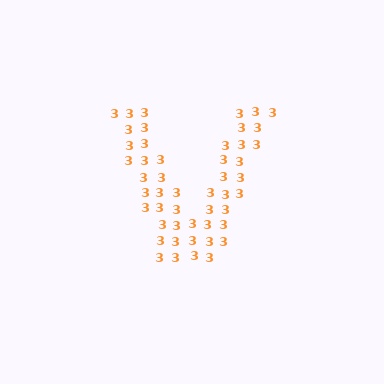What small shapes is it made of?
It is made of small digit 3's.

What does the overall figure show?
The overall figure shows the letter V.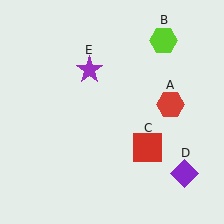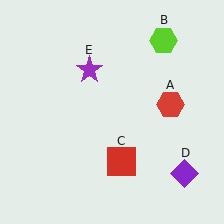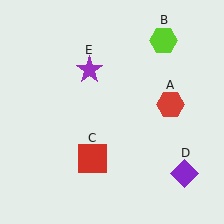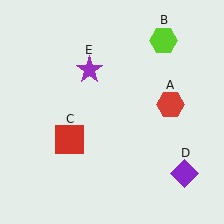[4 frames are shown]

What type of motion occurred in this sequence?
The red square (object C) rotated clockwise around the center of the scene.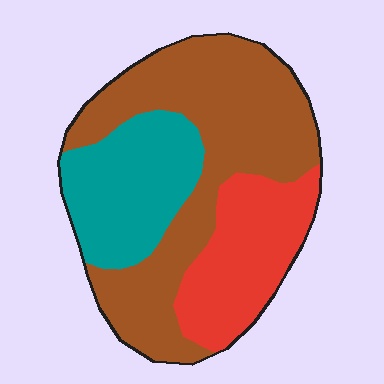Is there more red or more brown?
Brown.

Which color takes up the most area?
Brown, at roughly 50%.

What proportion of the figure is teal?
Teal covers roughly 25% of the figure.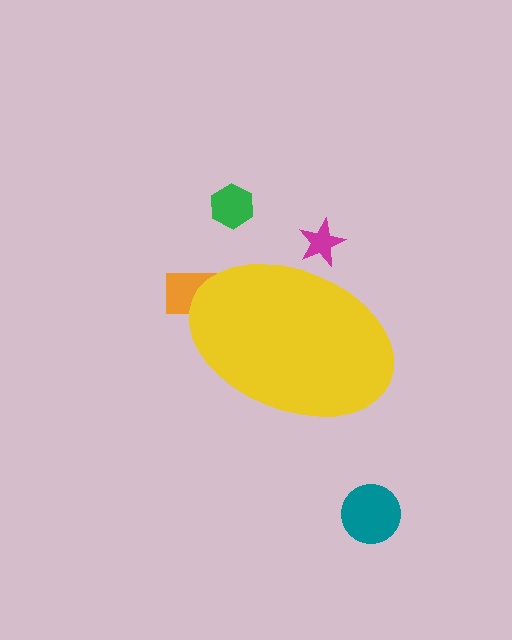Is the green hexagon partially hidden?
No, the green hexagon is fully visible.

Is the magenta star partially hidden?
Yes, the magenta star is partially hidden behind the yellow ellipse.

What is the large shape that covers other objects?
A yellow ellipse.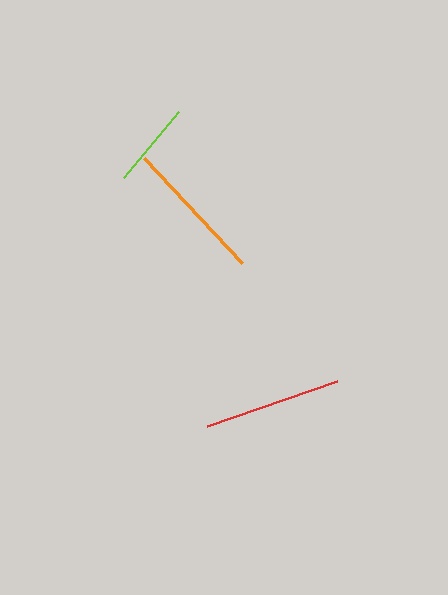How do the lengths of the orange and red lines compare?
The orange and red lines are approximately the same length.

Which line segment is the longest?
The orange line is the longest at approximately 144 pixels.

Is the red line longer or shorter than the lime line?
The red line is longer than the lime line.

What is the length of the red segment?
The red segment is approximately 138 pixels long.